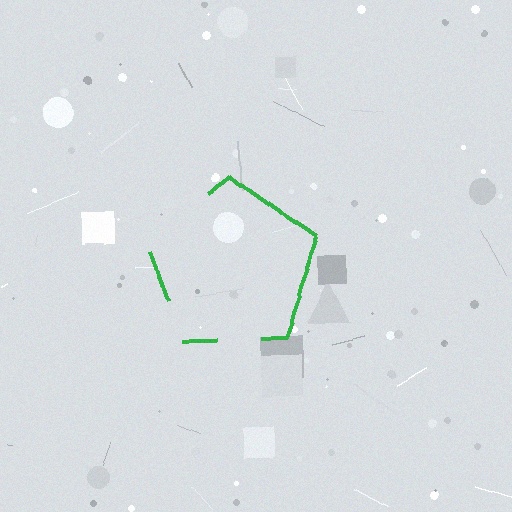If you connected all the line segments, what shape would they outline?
They would outline a pentagon.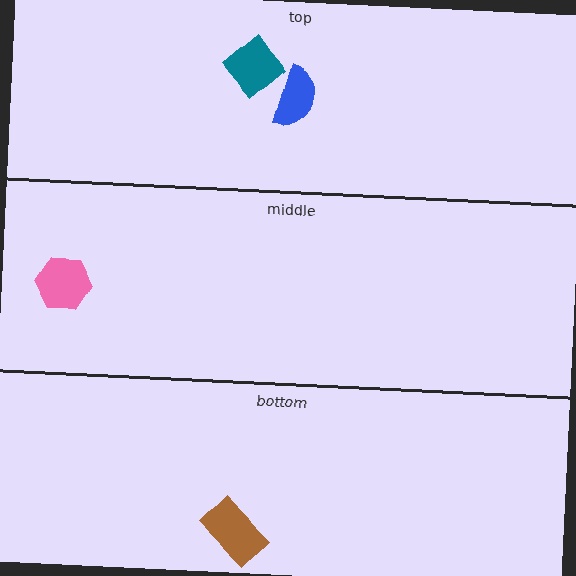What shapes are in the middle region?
The pink hexagon.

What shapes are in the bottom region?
The brown rectangle.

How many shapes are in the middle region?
1.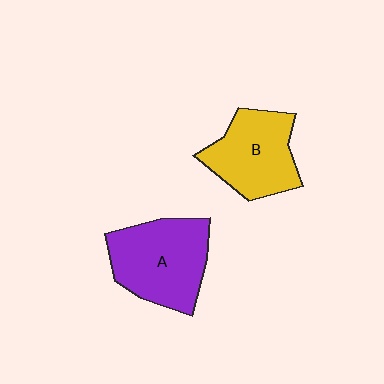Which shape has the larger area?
Shape A (purple).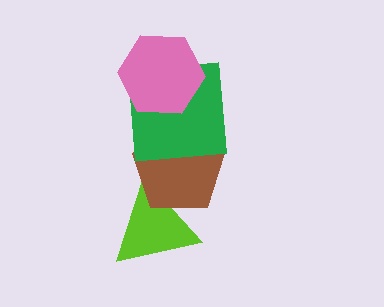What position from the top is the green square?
The green square is 2nd from the top.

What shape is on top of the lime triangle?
The brown pentagon is on top of the lime triangle.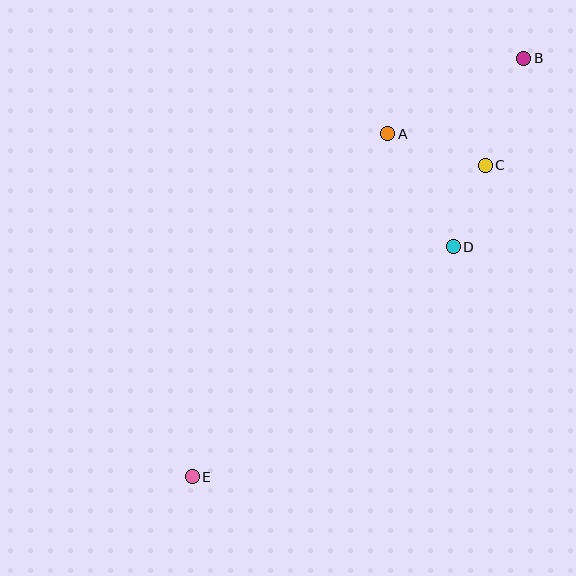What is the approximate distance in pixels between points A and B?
The distance between A and B is approximately 156 pixels.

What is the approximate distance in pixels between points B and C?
The distance between B and C is approximately 114 pixels.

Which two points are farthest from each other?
Points B and E are farthest from each other.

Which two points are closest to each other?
Points C and D are closest to each other.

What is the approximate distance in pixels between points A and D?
The distance between A and D is approximately 131 pixels.